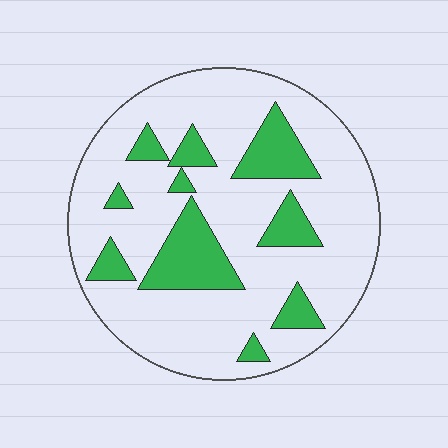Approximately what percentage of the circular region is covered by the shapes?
Approximately 20%.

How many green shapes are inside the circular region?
10.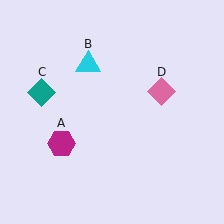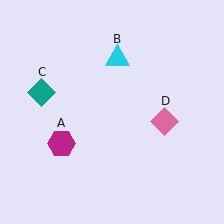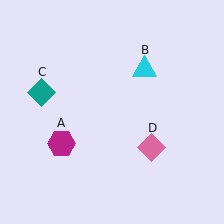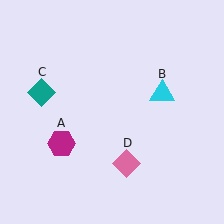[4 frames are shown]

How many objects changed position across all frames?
2 objects changed position: cyan triangle (object B), pink diamond (object D).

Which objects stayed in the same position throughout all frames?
Magenta hexagon (object A) and teal diamond (object C) remained stationary.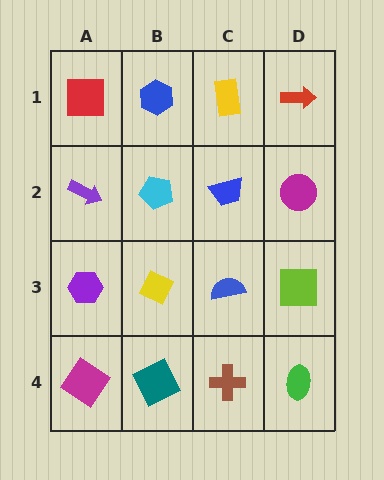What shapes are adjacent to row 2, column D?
A red arrow (row 1, column D), a lime square (row 3, column D), a blue trapezoid (row 2, column C).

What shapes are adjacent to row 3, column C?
A blue trapezoid (row 2, column C), a brown cross (row 4, column C), a yellow diamond (row 3, column B), a lime square (row 3, column D).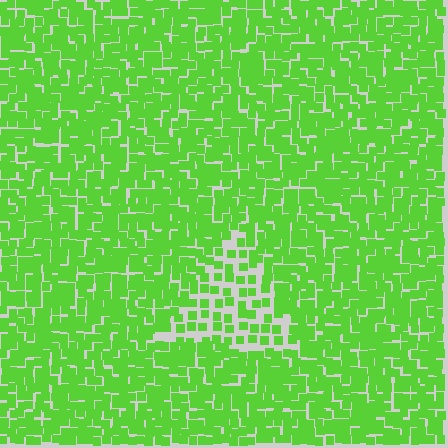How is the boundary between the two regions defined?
The boundary is defined by a change in element density (approximately 2.1x ratio). All elements are the same color, size, and shape.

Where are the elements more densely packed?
The elements are more densely packed outside the triangle boundary.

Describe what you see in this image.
The image contains small lime elements arranged at two different densities. A triangle-shaped region is visible where the elements are less densely packed than the surrounding area.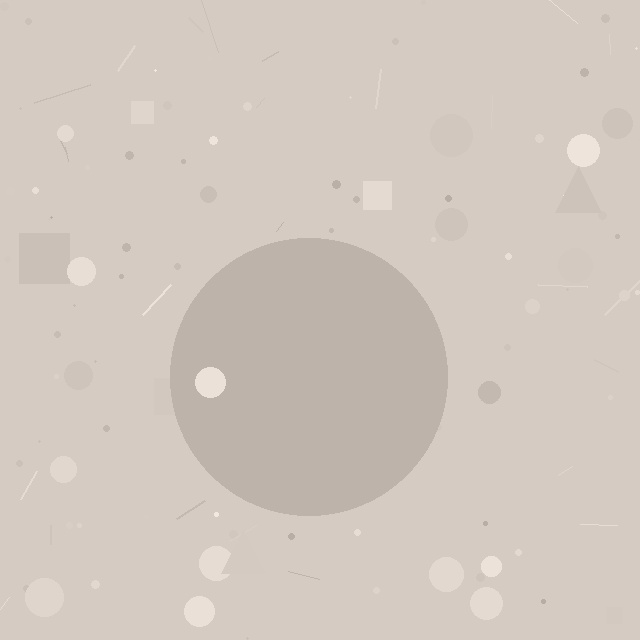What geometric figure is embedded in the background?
A circle is embedded in the background.